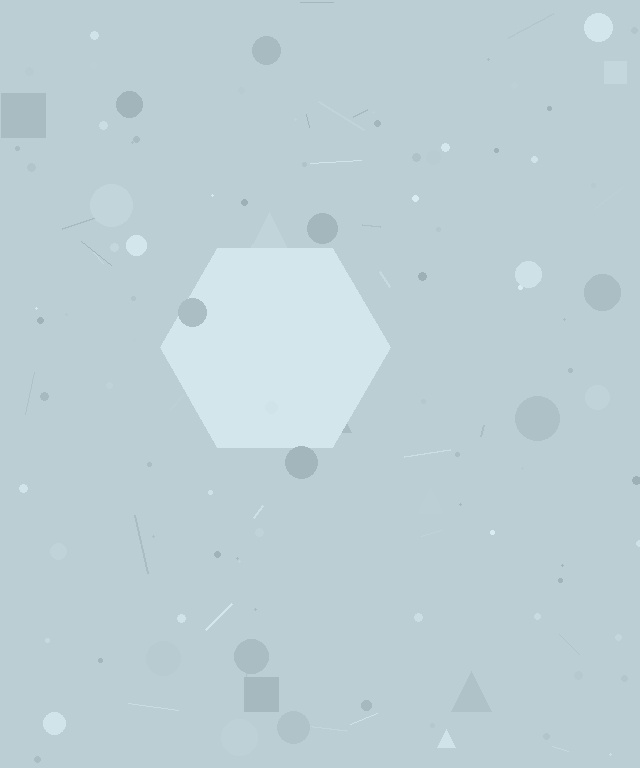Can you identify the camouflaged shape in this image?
The camouflaged shape is a hexagon.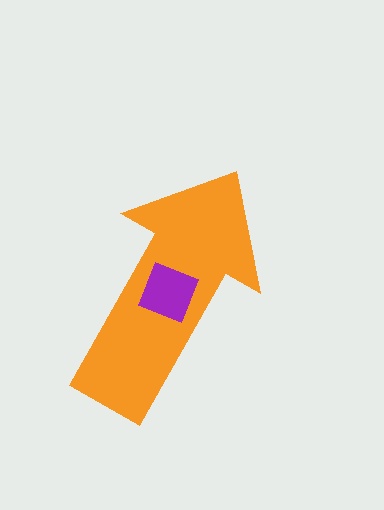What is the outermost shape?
The orange arrow.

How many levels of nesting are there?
2.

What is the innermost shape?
The purple diamond.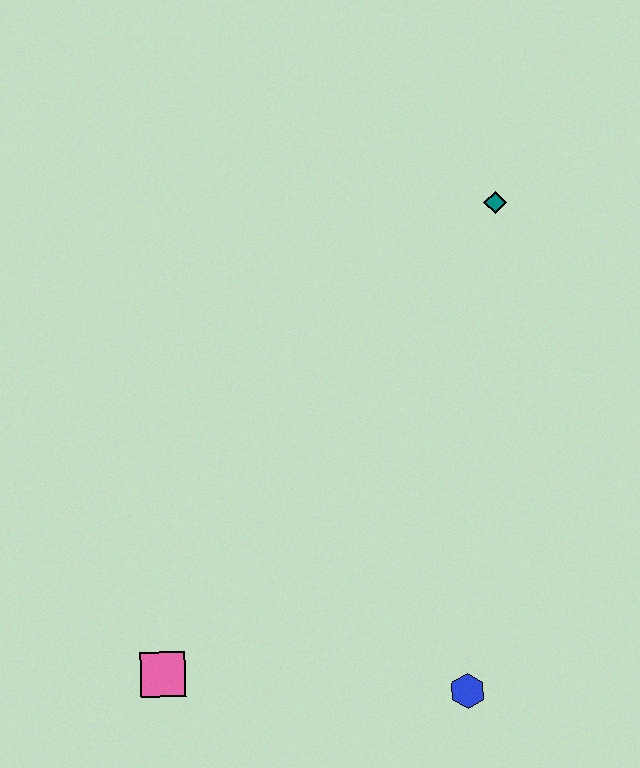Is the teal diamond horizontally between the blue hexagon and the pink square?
No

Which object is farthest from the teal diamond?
The pink square is farthest from the teal diamond.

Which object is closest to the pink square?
The blue hexagon is closest to the pink square.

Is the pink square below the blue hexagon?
No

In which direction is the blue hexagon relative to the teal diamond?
The blue hexagon is below the teal diamond.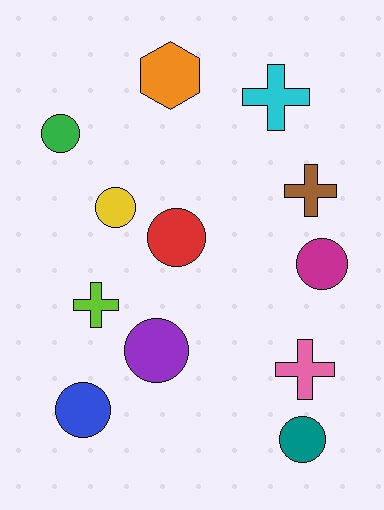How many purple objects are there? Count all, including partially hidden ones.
There is 1 purple object.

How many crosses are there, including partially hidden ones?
There are 4 crosses.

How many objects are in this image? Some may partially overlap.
There are 12 objects.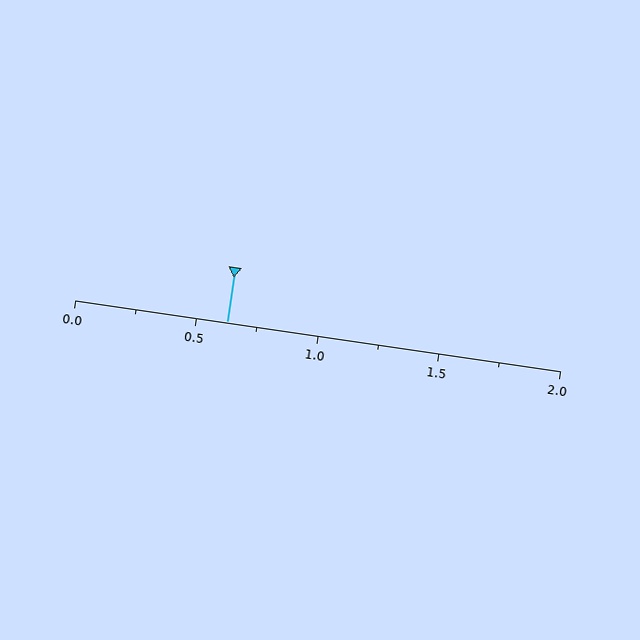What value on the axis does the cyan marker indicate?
The marker indicates approximately 0.62.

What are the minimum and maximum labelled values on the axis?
The axis runs from 0.0 to 2.0.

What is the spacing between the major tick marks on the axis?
The major ticks are spaced 0.5 apart.